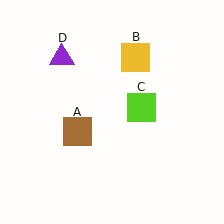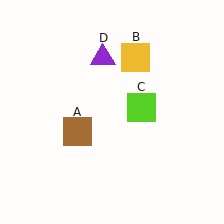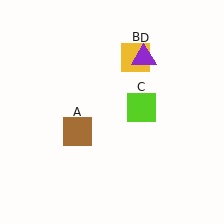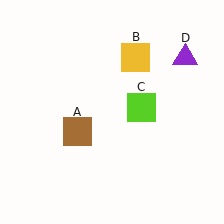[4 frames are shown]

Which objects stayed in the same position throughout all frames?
Brown square (object A) and yellow square (object B) and lime square (object C) remained stationary.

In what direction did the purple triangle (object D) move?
The purple triangle (object D) moved right.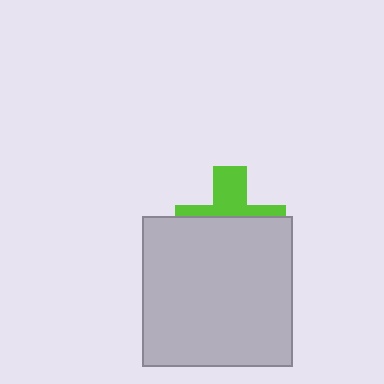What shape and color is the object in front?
The object in front is a light gray square.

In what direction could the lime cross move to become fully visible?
The lime cross could move up. That would shift it out from behind the light gray square entirely.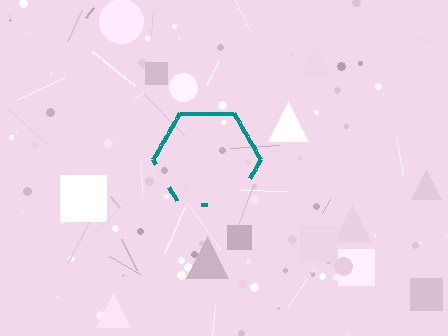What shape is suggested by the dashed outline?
The dashed outline suggests a hexagon.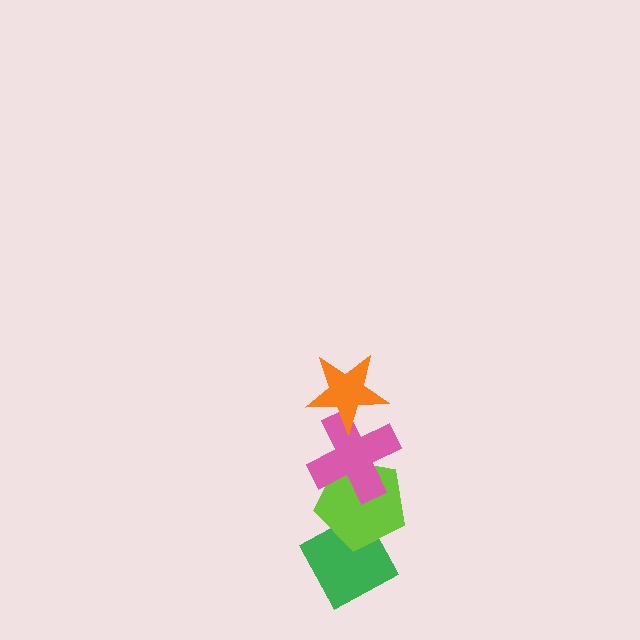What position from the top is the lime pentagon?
The lime pentagon is 3rd from the top.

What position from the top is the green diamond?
The green diamond is 4th from the top.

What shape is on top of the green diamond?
The lime pentagon is on top of the green diamond.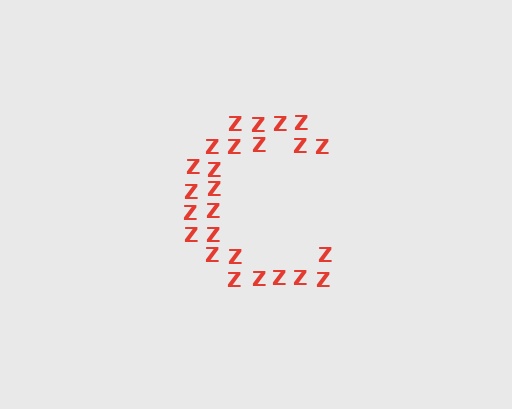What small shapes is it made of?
It is made of small letter Z's.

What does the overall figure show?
The overall figure shows the letter C.